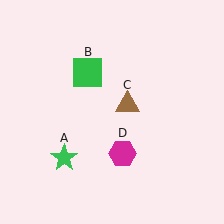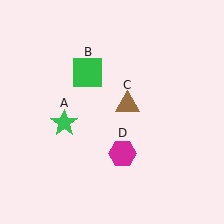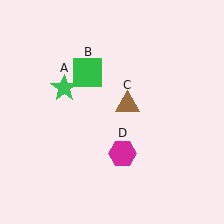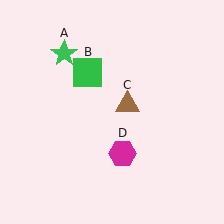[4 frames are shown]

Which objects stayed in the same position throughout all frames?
Green square (object B) and brown triangle (object C) and magenta hexagon (object D) remained stationary.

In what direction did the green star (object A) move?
The green star (object A) moved up.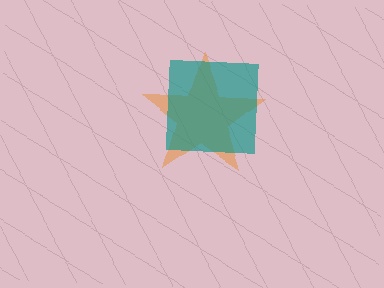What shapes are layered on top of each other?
The layered shapes are: an orange star, a teal square.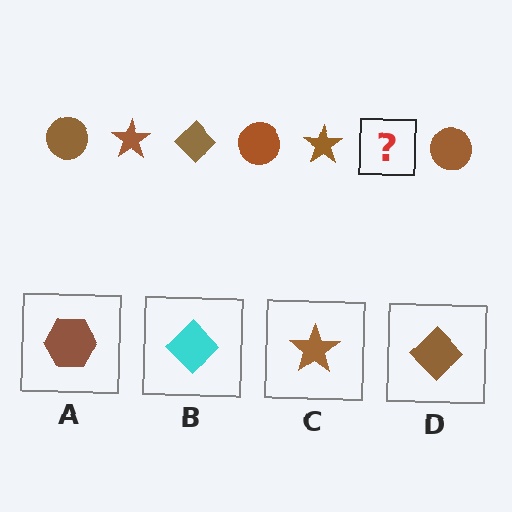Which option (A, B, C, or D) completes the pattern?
D.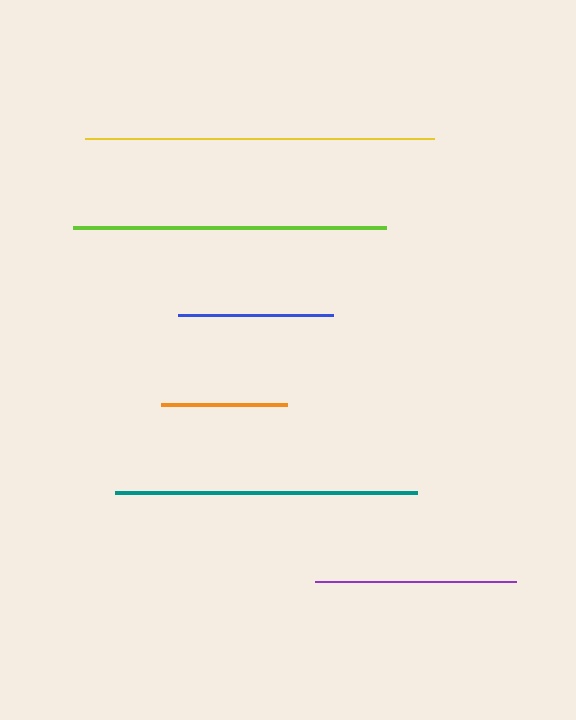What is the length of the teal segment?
The teal segment is approximately 302 pixels long.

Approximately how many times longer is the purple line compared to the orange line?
The purple line is approximately 1.6 times the length of the orange line.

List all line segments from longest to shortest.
From longest to shortest: yellow, lime, teal, purple, blue, orange.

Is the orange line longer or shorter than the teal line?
The teal line is longer than the orange line.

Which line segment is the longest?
The yellow line is the longest at approximately 349 pixels.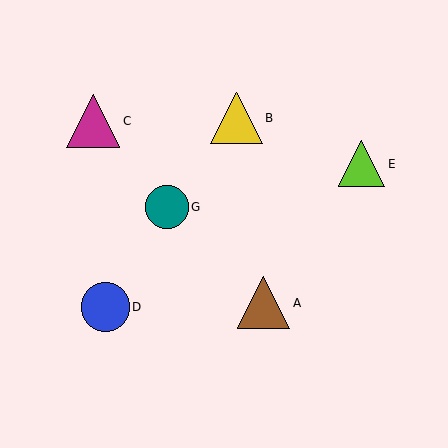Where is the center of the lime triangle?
The center of the lime triangle is at (362, 164).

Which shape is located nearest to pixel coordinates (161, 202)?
The teal circle (labeled G) at (167, 207) is nearest to that location.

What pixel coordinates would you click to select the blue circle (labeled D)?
Click at (105, 307) to select the blue circle D.